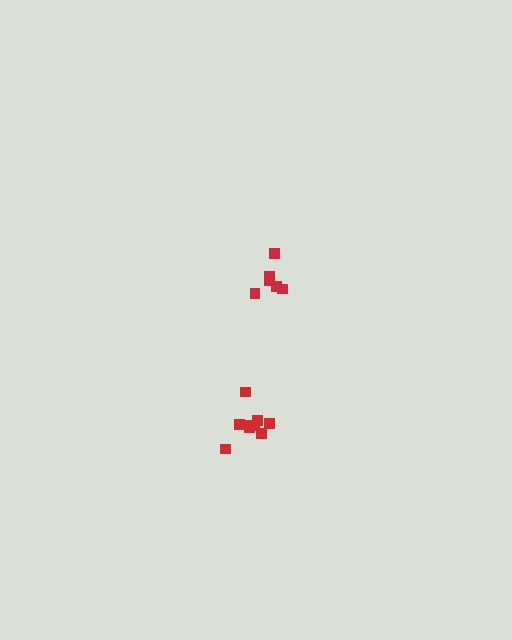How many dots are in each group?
Group 1: 6 dots, Group 2: 10 dots (16 total).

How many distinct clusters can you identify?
There are 2 distinct clusters.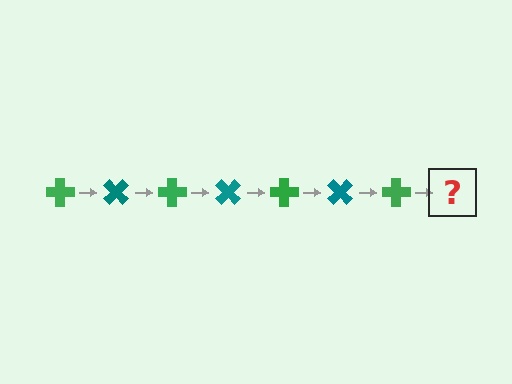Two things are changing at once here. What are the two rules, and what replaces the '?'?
The two rules are that it rotates 45 degrees each step and the color cycles through green and teal. The '?' should be a teal cross, rotated 315 degrees from the start.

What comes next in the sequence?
The next element should be a teal cross, rotated 315 degrees from the start.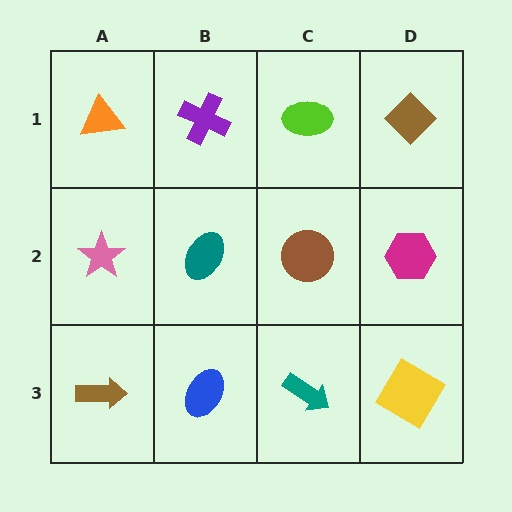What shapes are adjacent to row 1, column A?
A pink star (row 2, column A), a purple cross (row 1, column B).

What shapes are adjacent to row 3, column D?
A magenta hexagon (row 2, column D), a teal arrow (row 3, column C).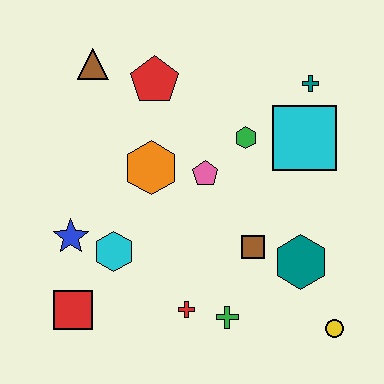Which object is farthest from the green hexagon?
The red square is farthest from the green hexagon.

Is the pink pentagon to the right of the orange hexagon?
Yes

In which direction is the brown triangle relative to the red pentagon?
The brown triangle is to the left of the red pentagon.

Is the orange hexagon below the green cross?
No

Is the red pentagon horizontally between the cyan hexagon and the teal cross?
Yes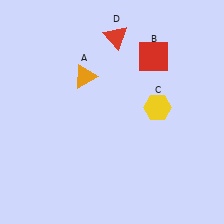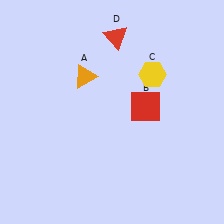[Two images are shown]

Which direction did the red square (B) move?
The red square (B) moved down.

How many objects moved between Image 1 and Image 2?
2 objects moved between the two images.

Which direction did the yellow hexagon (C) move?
The yellow hexagon (C) moved up.